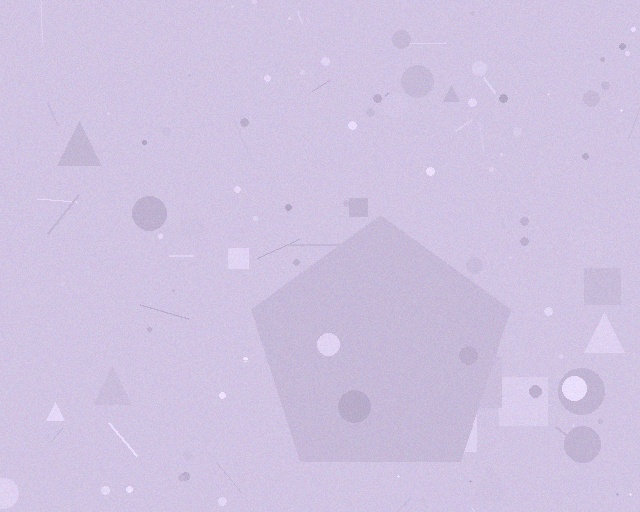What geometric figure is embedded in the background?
A pentagon is embedded in the background.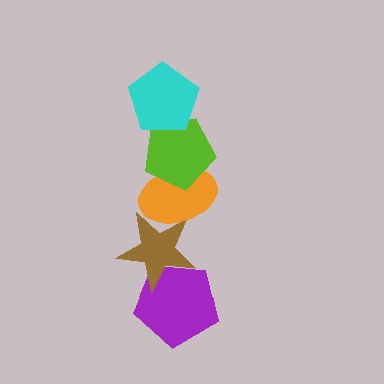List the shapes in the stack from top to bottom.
From top to bottom: the cyan pentagon, the lime pentagon, the orange ellipse, the brown star, the purple pentagon.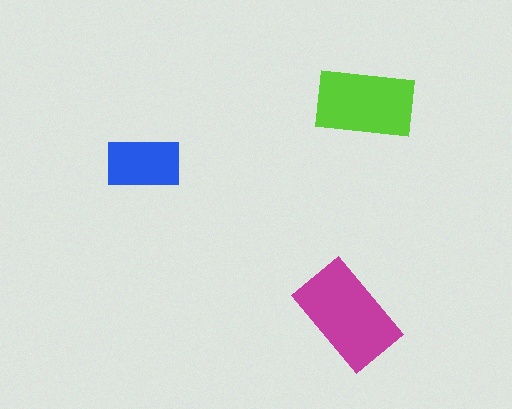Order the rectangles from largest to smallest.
the magenta one, the lime one, the blue one.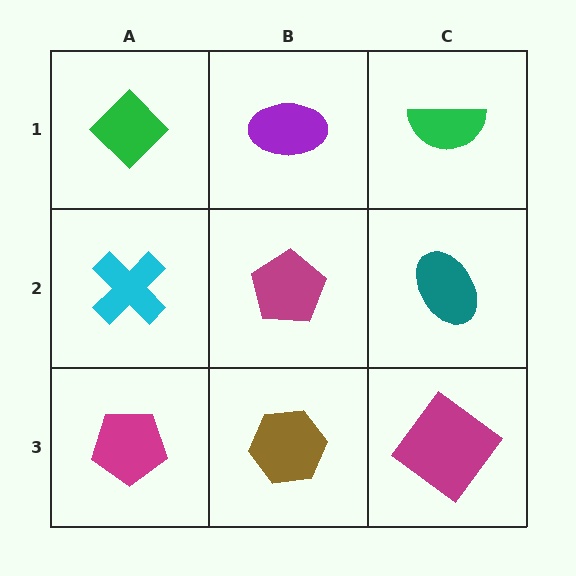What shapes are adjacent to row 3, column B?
A magenta pentagon (row 2, column B), a magenta pentagon (row 3, column A), a magenta diamond (row 3, column C).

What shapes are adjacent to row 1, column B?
A magenta pentagon (row 2, column B), a green diamond (row 1, column A), a green semicircle (row 1, column C).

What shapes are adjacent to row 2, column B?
A purple ellipse (row 1, column B), a brown hexagon (row 3, column B), a cyan cross (row 2, column A), a teal ellipse (row 2, column C).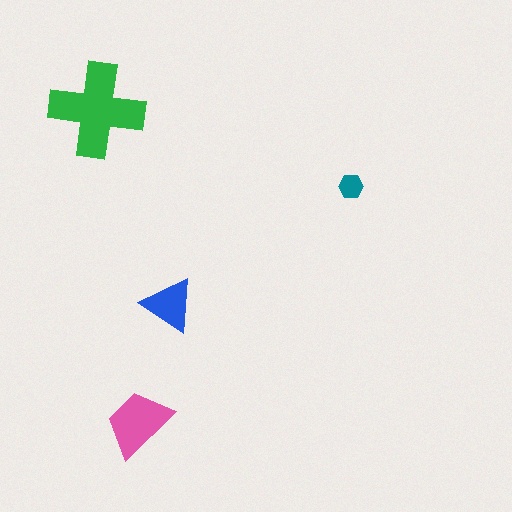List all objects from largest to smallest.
The green cross, the pink trapezoid, the blue triangle, the teal hexagon.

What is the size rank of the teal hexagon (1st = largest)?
4th.